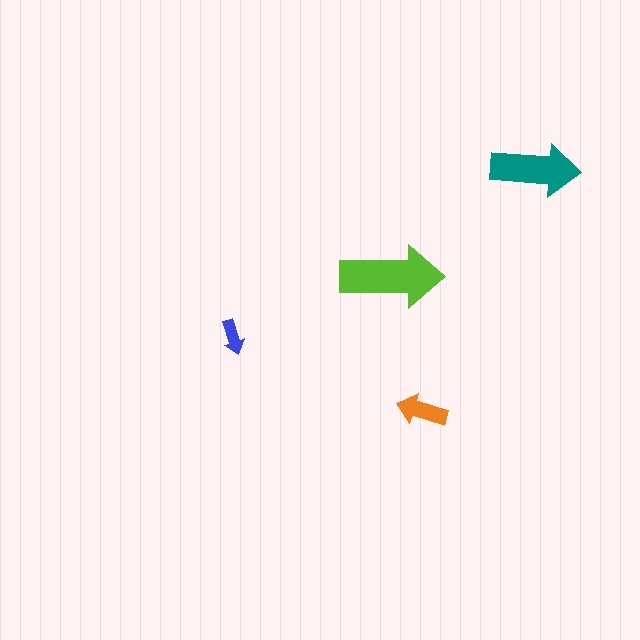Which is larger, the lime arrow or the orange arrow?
The lime one.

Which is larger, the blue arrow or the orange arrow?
The orange one.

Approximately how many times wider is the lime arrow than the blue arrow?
About 3 times wider.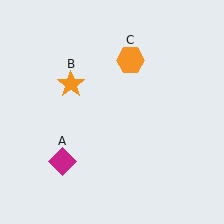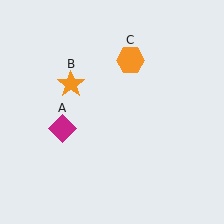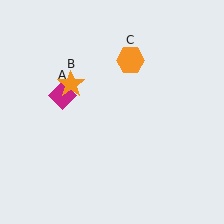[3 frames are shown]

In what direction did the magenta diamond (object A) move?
The magenta diamond (object A) moved up.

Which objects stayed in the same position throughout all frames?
Orange star (object B) and orange hexagon (object C) remained stationary.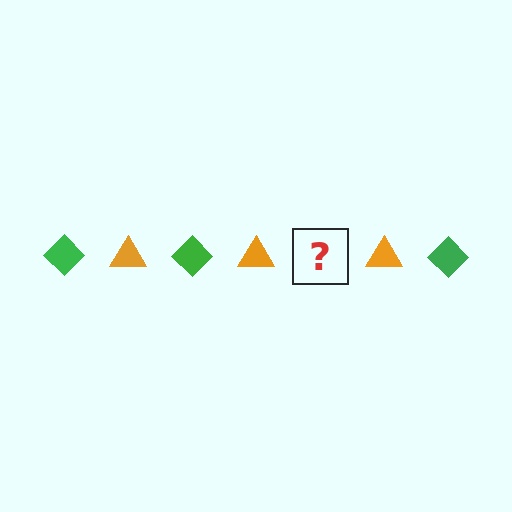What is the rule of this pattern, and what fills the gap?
The rule is that the pattern alternates between green diamond and orange triangle. The gap should be filled with a green diamond.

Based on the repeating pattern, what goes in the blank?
The blank should be a green diamond.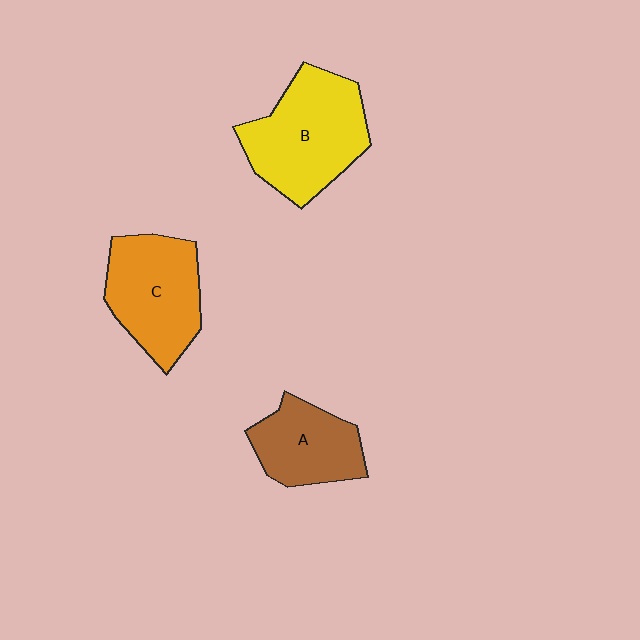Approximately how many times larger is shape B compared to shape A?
Approximately 1.5 times.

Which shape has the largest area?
Shape B (yellow).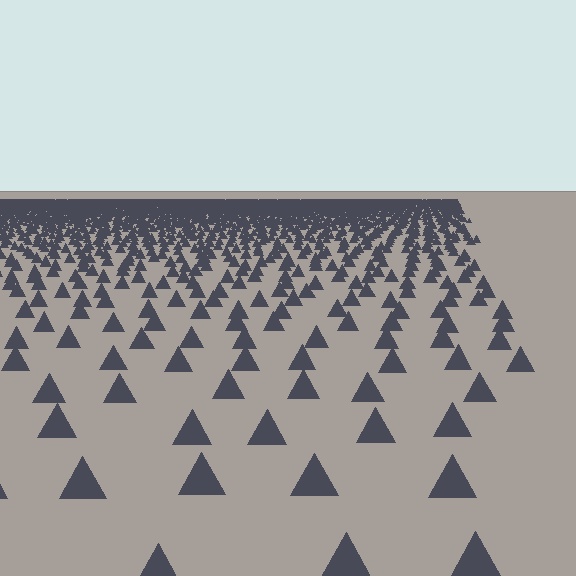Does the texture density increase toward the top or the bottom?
Density increases toward the top.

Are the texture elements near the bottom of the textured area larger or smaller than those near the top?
Larger. Near the bottom, elements are closer to the viewer and appear at a bigger on-screen size.